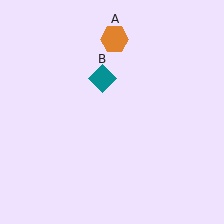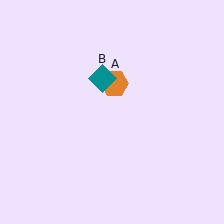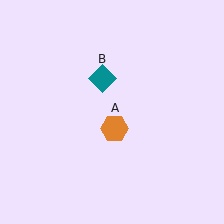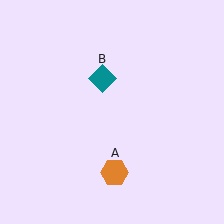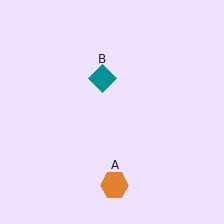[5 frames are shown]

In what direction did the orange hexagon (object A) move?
The orange hexagon (object A) moved down.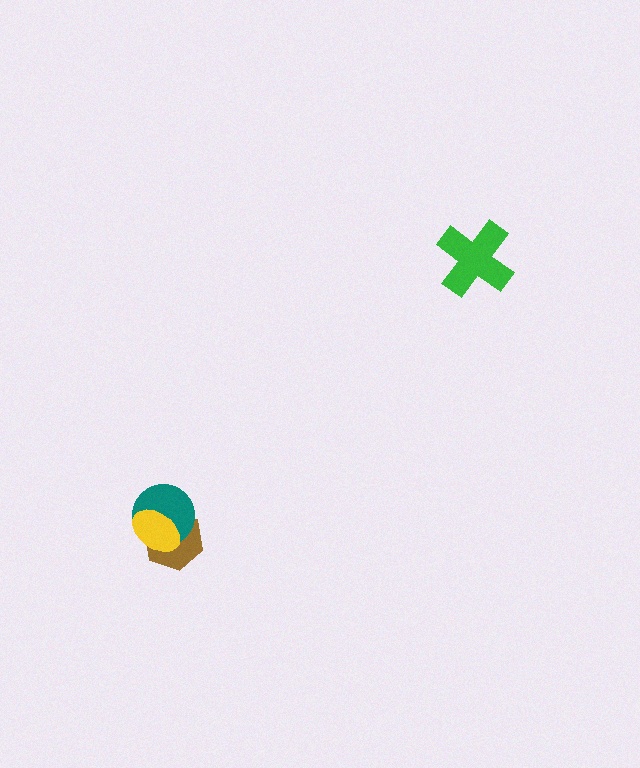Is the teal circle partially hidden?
Yes, it is partially covered by another shape.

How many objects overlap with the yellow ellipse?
2 objects overlap with the yellow ellipse.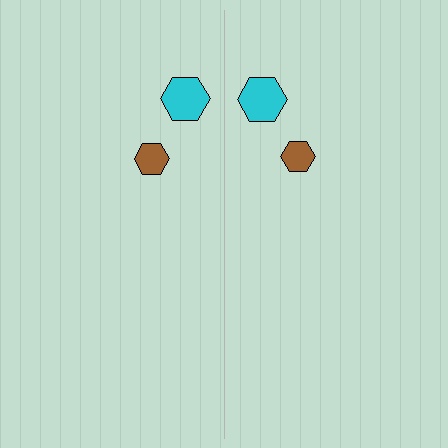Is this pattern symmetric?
Yes, this pattern has bilateral (reflection) symmetry.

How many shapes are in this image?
There are 4 shapes in this image.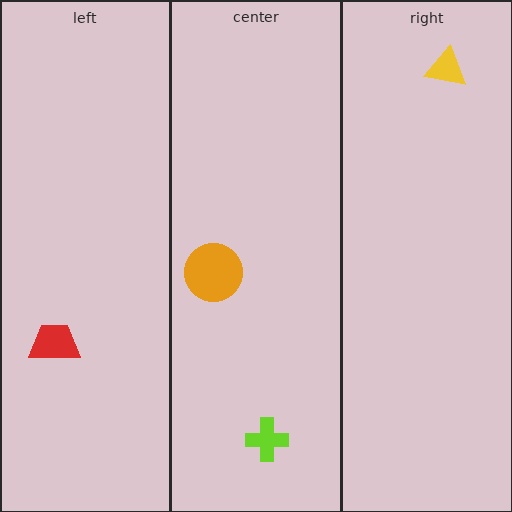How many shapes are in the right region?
1.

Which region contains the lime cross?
The center region.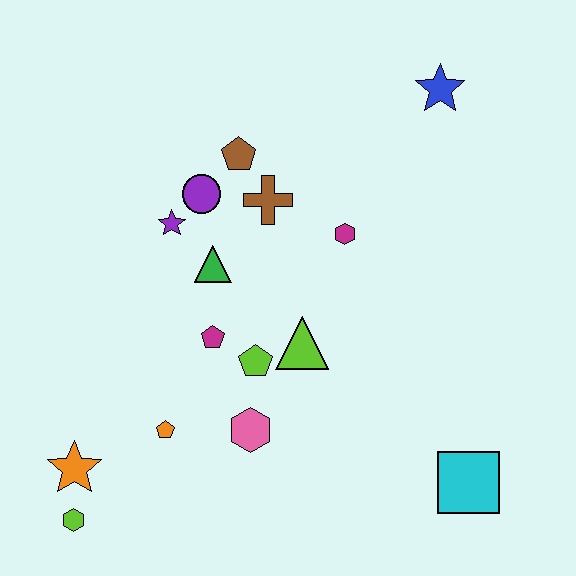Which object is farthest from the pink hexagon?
The blue star is farthest from the pink hexagon.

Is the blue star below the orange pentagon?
No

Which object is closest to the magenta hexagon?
The brown cross is closest to the magenta hexagon.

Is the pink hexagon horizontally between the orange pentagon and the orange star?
No